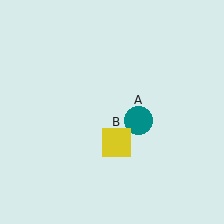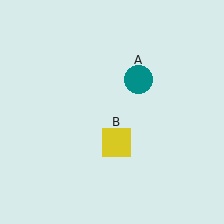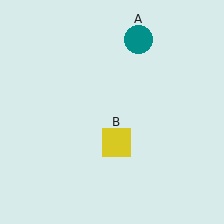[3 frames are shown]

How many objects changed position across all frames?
1 object changed position: teal circle (object A).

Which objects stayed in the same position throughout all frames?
Yellow square (object B) remained stationary.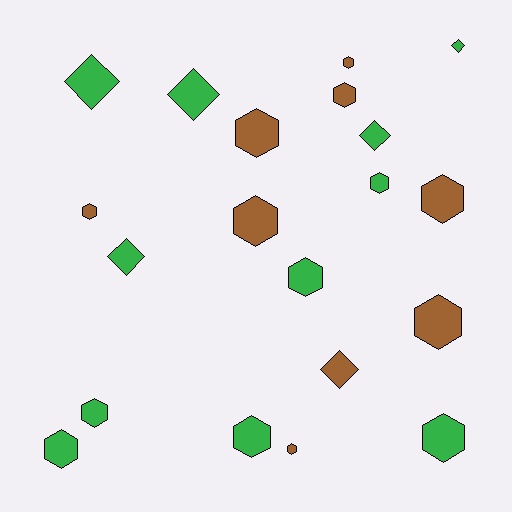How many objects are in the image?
There are 20 objects.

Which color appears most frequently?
Green, with 11 objects.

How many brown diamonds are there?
There is 1 brown diamond.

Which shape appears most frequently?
Hexagon, with 14 objects.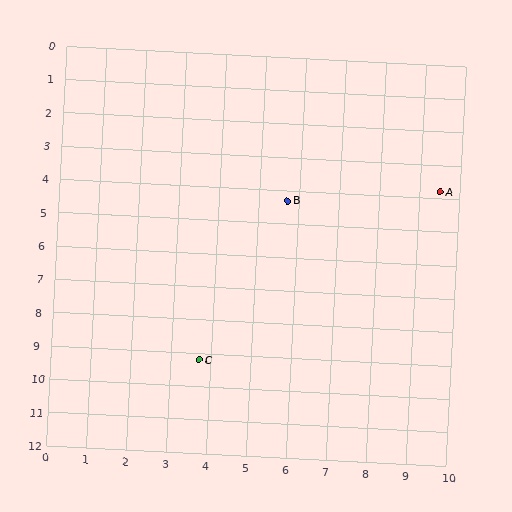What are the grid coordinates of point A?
Point A is at approximately (9.5, 3.8).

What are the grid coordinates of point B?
Point B is at approximately (5.7, 4.3).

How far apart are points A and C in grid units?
Points A and C are about 7.9 grid units apart.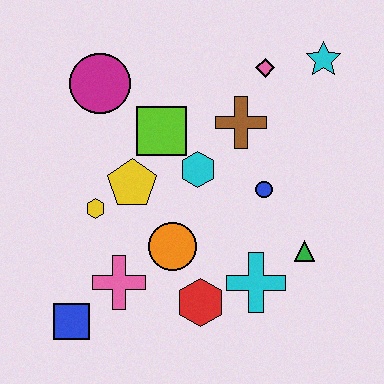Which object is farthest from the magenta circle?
The green triangle is farthest from the magenta circle.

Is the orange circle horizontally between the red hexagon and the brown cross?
No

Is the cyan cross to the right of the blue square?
Yes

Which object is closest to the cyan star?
The pink diamond is closest to the cyan star.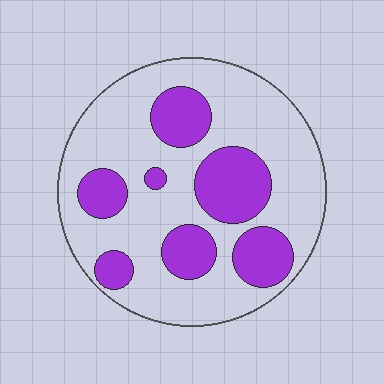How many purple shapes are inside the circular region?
7.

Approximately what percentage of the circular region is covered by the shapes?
Approximately 30%.